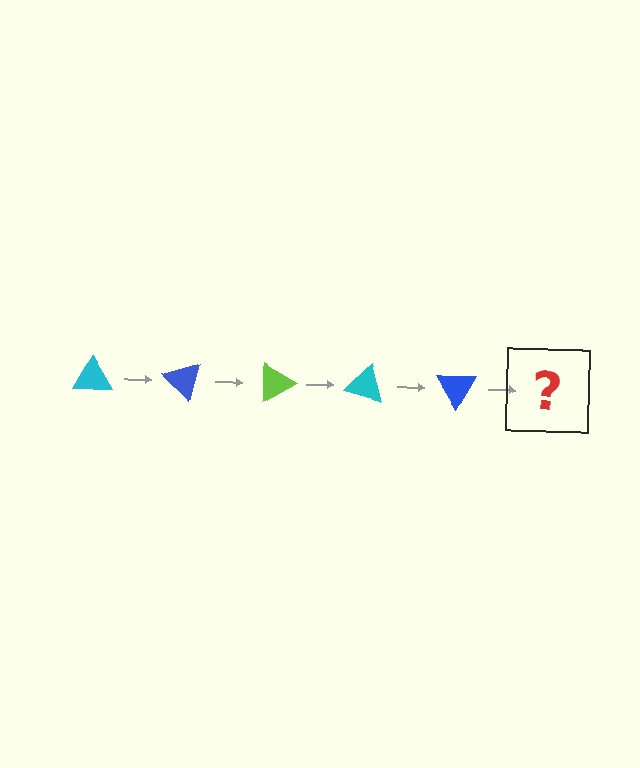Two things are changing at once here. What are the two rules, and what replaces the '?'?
The two rules are that it rotates 45 degrees each step and the color cycles through cyan, blue, and lime. The '?' should be a lime triangle, rotated 225 degrees from the start.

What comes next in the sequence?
The next element should be a lime triangle, rotated 225 degrees from the start.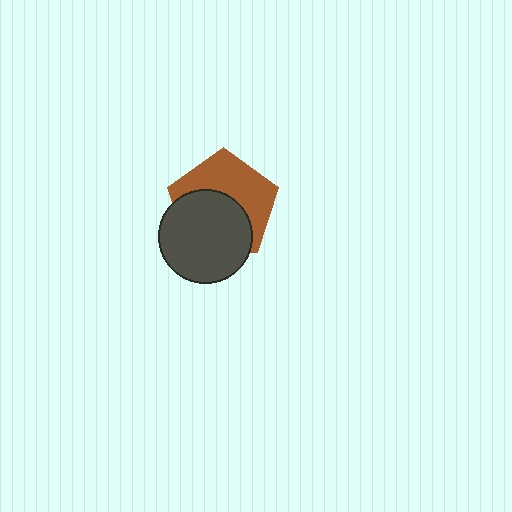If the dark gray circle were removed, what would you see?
You would see the complete brown pentagon.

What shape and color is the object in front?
The object in front is a dark gray circle.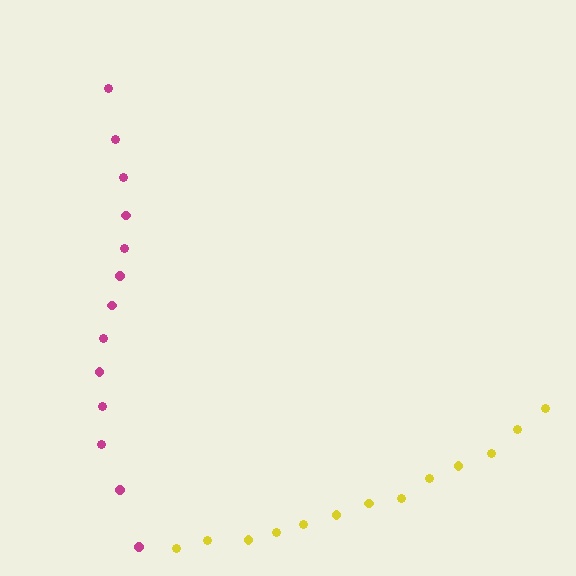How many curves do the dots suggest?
There are 2 distinct paths.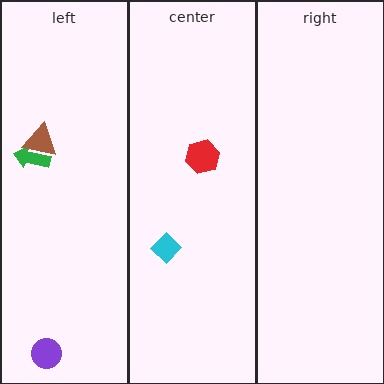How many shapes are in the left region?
3.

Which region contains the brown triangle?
The left region.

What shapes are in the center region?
The red hexagon, the cyan diamond.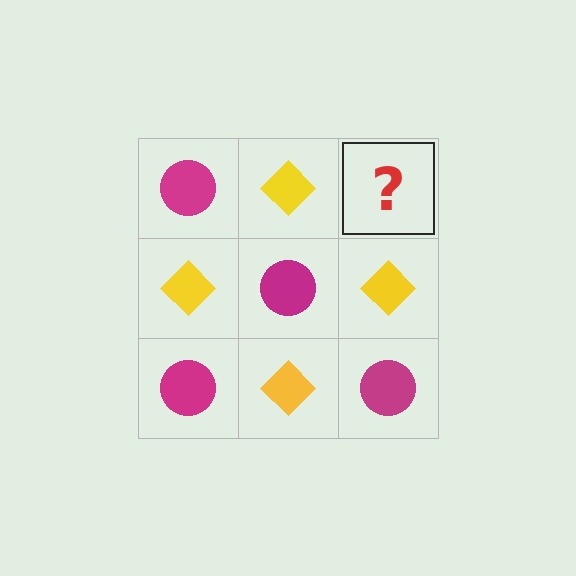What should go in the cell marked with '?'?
The missing cell should contain a magenta circle.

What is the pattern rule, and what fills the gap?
The rule is that it alternates magenta circle and yellow diamond in a checkerboard pattern. The gap should be filled with a magenta circle.